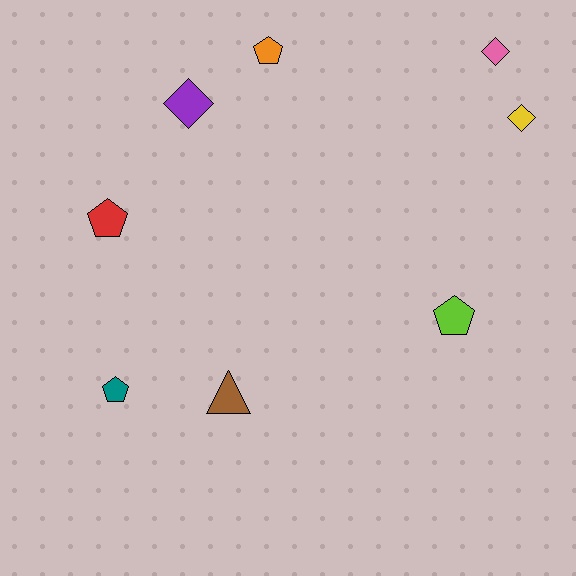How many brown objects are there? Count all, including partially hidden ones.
There is 1 brown object.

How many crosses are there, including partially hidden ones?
There are no crosses.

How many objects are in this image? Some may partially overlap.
There are 8 objects.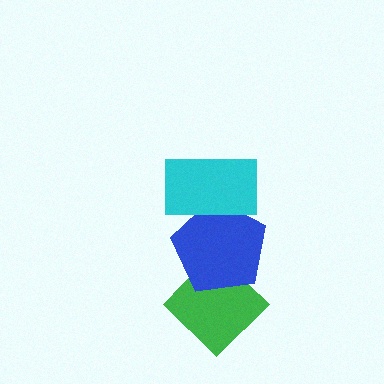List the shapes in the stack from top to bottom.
From top to bottom: the cyan rectangle, the blue pentagon, the green diamond.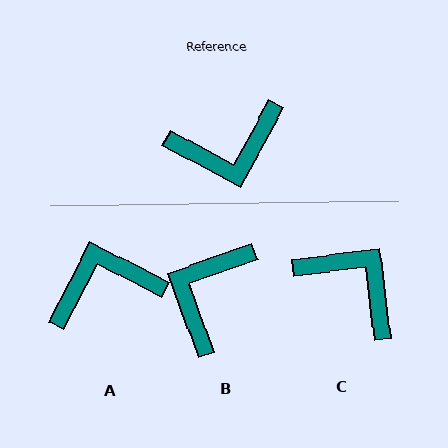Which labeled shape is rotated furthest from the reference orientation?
A, about 179 degrees away.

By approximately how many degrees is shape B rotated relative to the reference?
Approximately 132 degrees clockwise.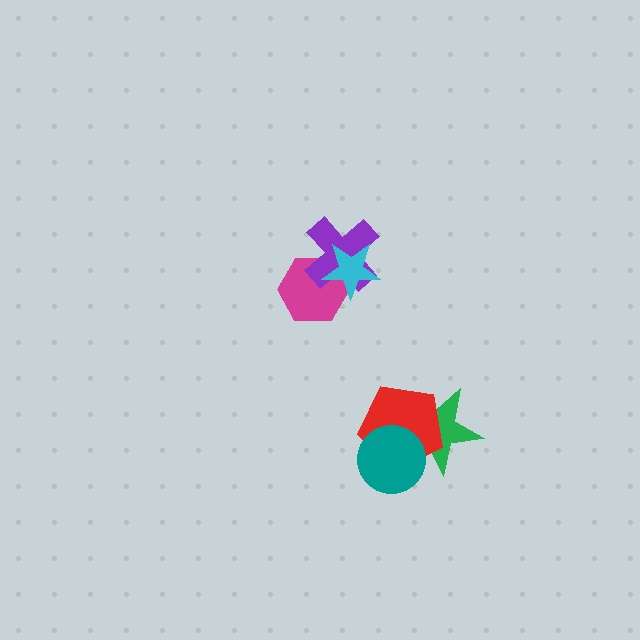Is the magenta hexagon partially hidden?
Yes, it is partially covered by another shape.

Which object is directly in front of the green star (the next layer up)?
The red pentagon is directly in front of the green star.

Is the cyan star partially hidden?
No, no other shape covers it.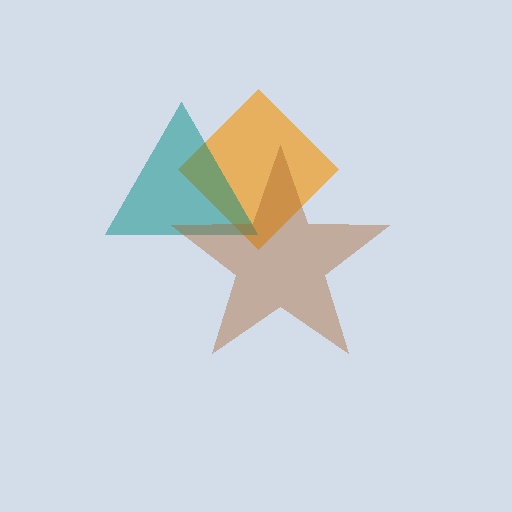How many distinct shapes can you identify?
There are 3 distinct shapes: an orange diamond, a teal triangle, a brown star.